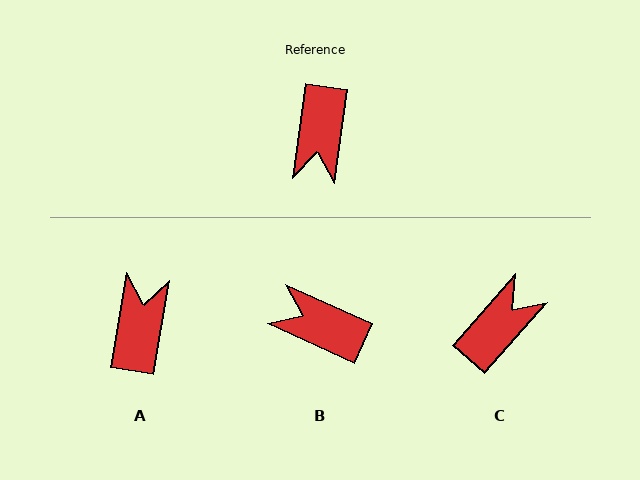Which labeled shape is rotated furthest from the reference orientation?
A, about 178 degrees away.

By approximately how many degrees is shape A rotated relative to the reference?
Approximately 178 degrees counter-clockwise.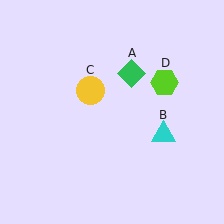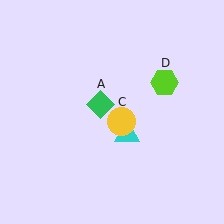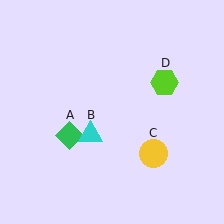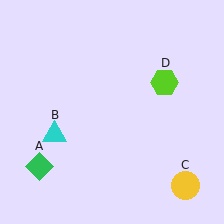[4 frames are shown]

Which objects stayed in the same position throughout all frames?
Lime hexagon (object D) remained stationary.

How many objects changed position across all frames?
3 objects changed position: green diamond (object A), cyan triangle (object B), yellow circle (object C).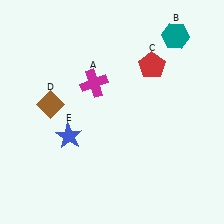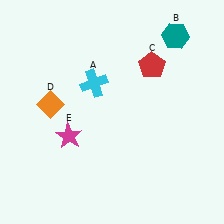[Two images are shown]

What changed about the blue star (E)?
In Image 1, E is blue. In Image 2, it changed to magenta.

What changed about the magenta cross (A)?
In Image 1, A is magenta. In Image 2, it changed to cyan.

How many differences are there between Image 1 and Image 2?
There are 3 differences between the two images.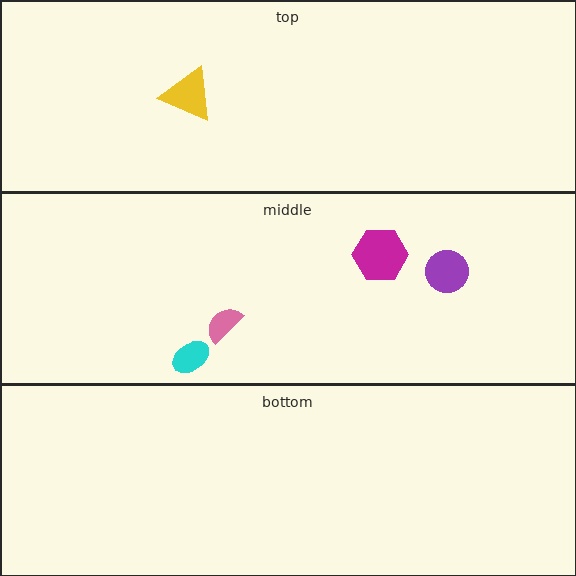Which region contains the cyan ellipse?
The middle region.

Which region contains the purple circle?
The middle region.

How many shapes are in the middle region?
4.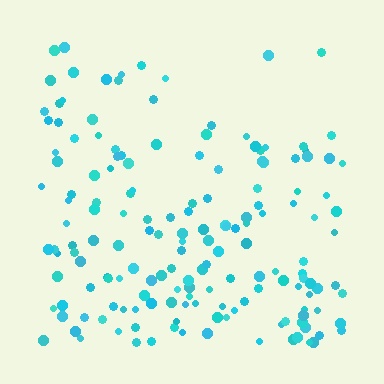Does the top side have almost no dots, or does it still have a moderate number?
Still a moderate number, just noticeably fewer than the bottom.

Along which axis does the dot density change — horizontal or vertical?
Vertical.